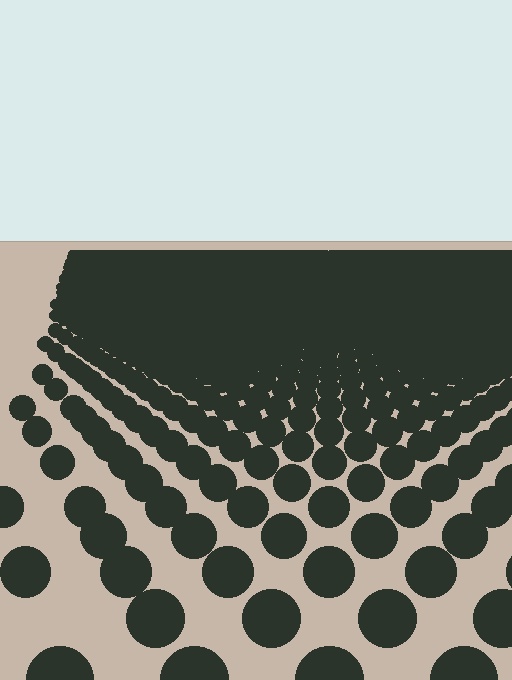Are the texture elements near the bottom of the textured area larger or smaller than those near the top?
Larger. Near the bottom, elements are closer to the viewer and appear at a bigger on-screen size.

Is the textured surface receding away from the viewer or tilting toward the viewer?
The surface is receding away from the viewer. Texture elements get smaller and denser toward the top.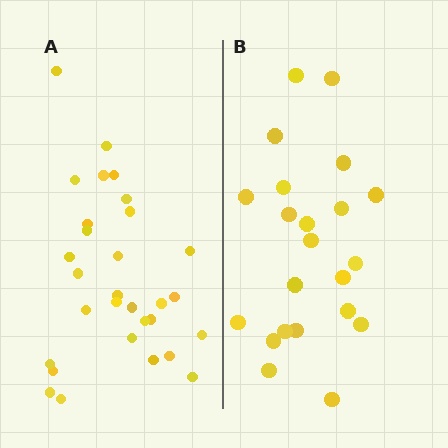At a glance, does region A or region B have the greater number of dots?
Region A (the left region) has more dots.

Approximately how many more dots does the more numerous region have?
Region A has roughly 8 or so more dots than region B.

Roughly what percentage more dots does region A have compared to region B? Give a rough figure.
About 35% more.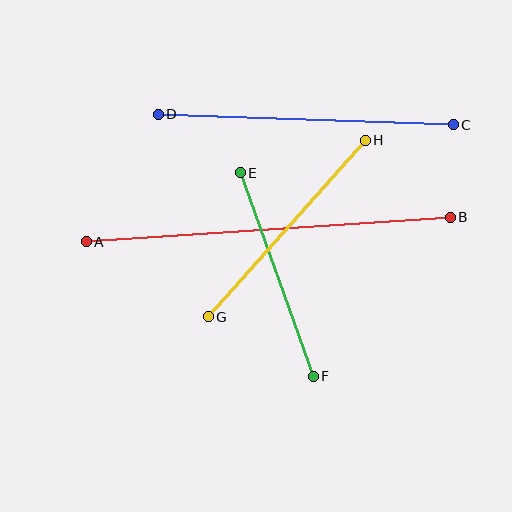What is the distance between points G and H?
The distance is approximately 236 pixels.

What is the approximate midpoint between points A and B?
The midpoint is at approximately (268, 229) pixels.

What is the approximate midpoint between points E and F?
The midpoint is at approximately (277, 274) pixels.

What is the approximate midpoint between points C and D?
The midpoint is at approximately (306, 119) pixels.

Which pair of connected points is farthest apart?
Points A and B are farthest apart.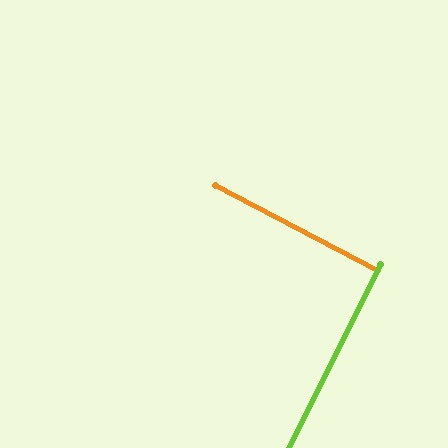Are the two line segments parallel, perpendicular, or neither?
Perpendicular — they meet at approximately 89°.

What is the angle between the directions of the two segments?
Approximately 89 degrees.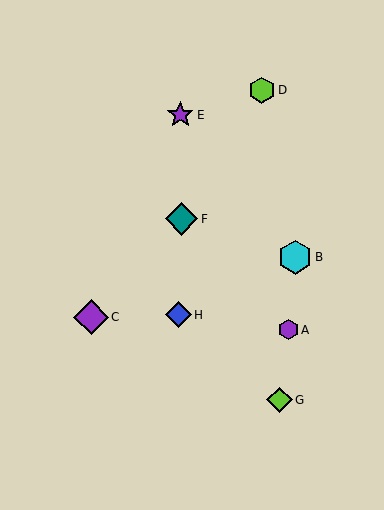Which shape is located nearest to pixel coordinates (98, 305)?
The purple diamond (labeled C) at (91, 317) is nearest to that location.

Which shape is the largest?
The purple diamond (labeled C) is the largest.